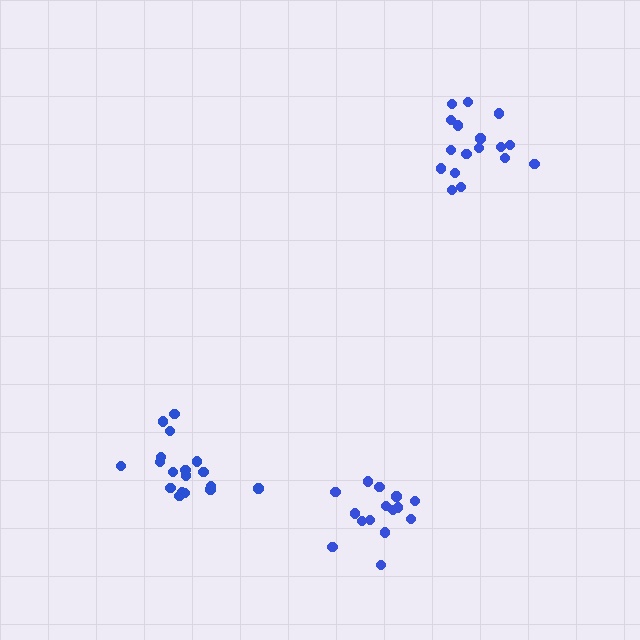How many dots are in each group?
Group 1: 18 dots, Group 2: 15 dots, Group 3: 17 dots (50 total).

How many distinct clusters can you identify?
There are 3 distinct clusters.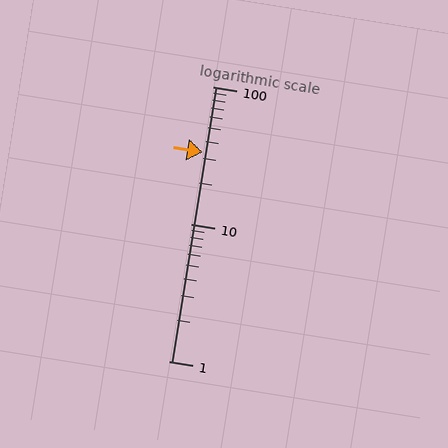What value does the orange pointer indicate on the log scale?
The pointer indicates approximately 33.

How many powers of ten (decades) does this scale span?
The scale spans 2 decades, from 1 to 100.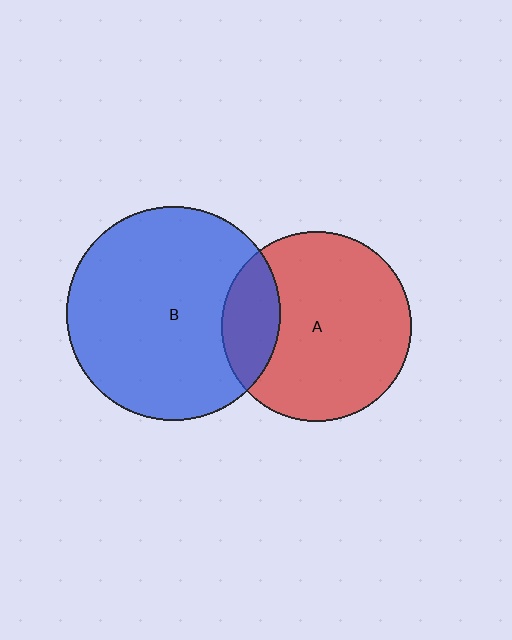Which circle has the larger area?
Circle B (blue).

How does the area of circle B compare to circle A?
Approximately 1.3 times.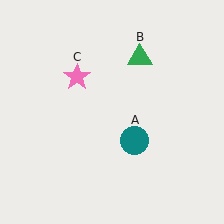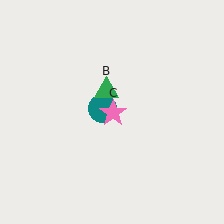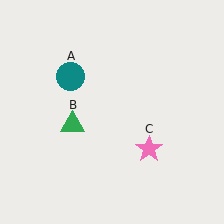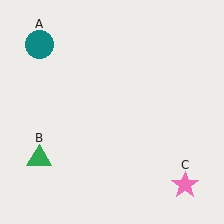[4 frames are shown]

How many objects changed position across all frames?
3 objects changed position: teal circle (object A), green triangle (object B), pink star (object C).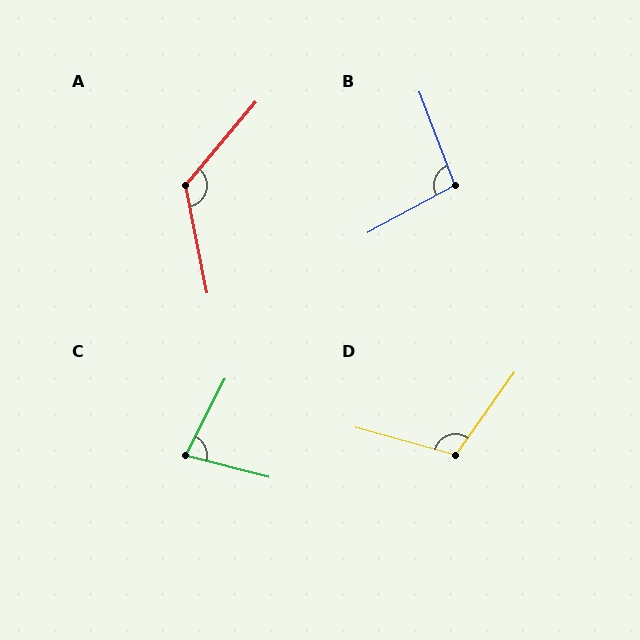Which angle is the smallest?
C, at approximately 77 degrees.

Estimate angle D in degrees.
Approximately 110 degrees.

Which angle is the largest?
A, at approximately 128 degrees.